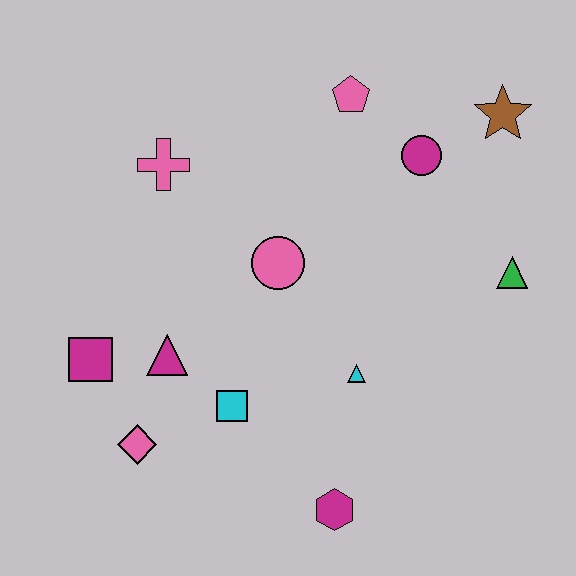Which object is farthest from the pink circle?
The brown star is farthest from the pink circle.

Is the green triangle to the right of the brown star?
Yes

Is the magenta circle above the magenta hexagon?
Yes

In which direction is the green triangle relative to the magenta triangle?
The green triangle is to the right of the magenta triangle.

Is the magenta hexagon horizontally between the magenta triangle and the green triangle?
Yes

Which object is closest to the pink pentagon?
The magenta circle is closest to the pink pentagon.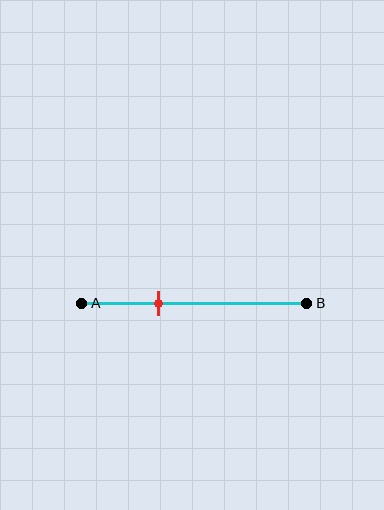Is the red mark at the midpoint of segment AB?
No, the mark is at about 35% from A, not at the 50% midpoint.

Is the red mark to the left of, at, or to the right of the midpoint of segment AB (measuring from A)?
The red mark is to the left of the midpoint of segment AB.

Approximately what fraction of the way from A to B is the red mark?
The red mark is approximately 35% of the way from A to B.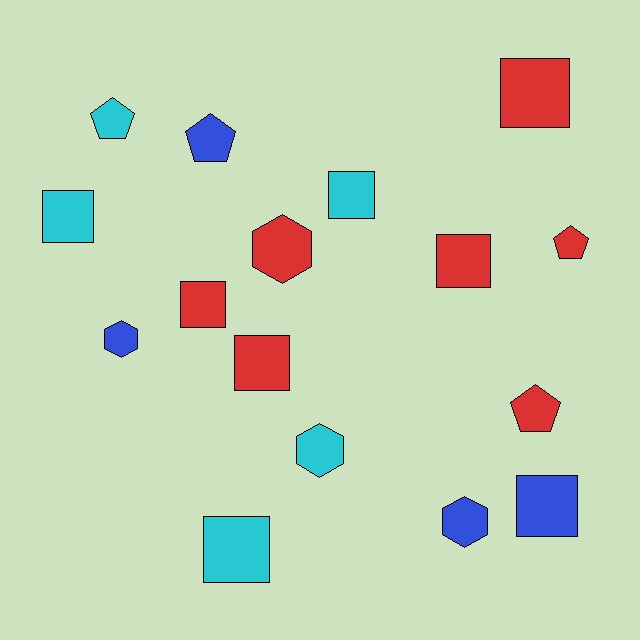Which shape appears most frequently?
Square, with 8 objects.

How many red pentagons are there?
There are 2 red pentagons.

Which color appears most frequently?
Red, with 7 objects.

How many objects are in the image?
There are 16 objects.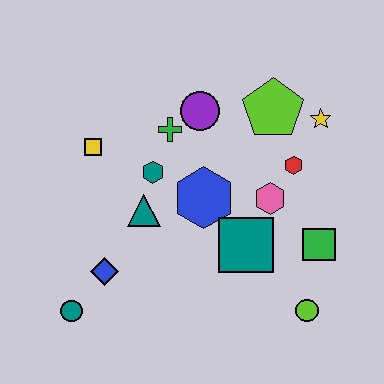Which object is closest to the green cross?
The purple circle is closest to the green cross.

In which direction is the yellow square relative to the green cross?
The yellow square is to the left of the green cross.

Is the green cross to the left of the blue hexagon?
Yes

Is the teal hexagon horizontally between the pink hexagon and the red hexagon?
No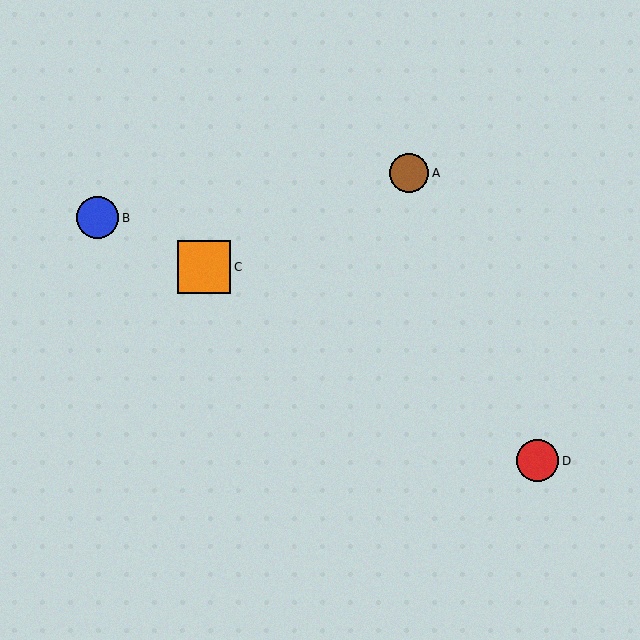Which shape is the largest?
The orange square (labeled C) is the largest.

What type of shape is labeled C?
Shape C is an orange square.